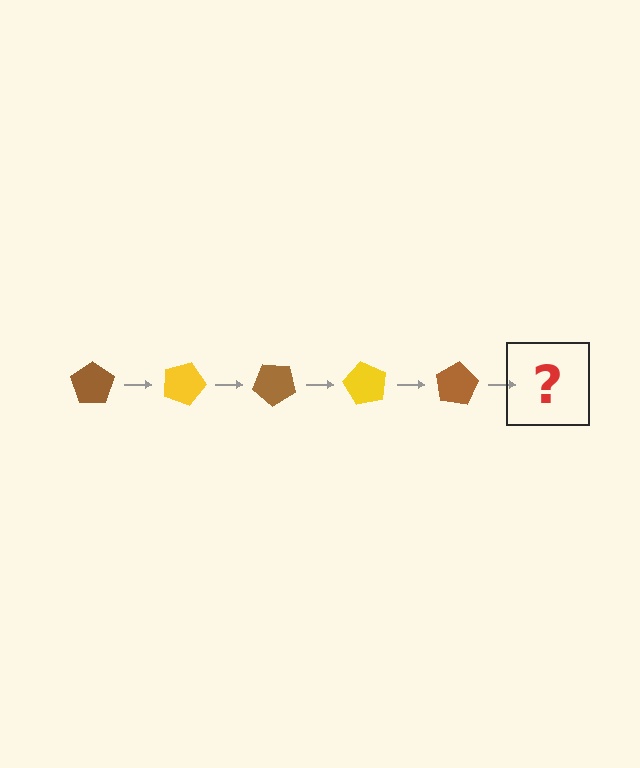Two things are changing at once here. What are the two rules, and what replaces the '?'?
The two rules are that it rotates 20 degrees each step and the color cycles through brown and yellow. The '?' should be a yellow pentagon, rotated 100 degrees from the start.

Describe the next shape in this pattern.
It should be a yellow pentagon, rotated 100 degrees from the start.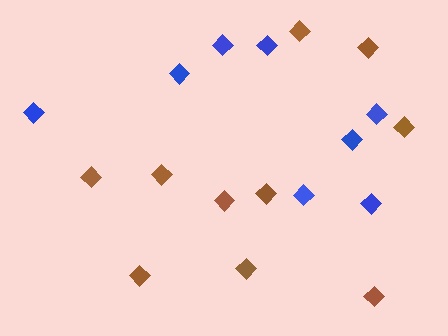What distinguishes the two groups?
There are 2 groups: one group of brown diamonds (10) and one group of blue diamonds (8).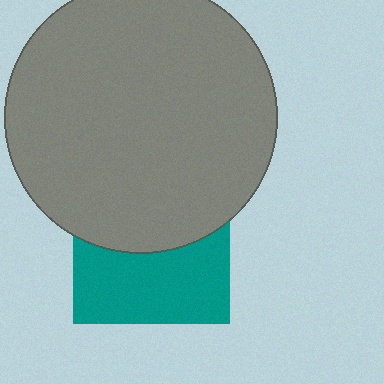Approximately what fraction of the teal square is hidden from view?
Roughly 50% of the teal square is hidden behind the gray circle.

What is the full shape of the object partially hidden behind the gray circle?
The partially hidden object is a teal square.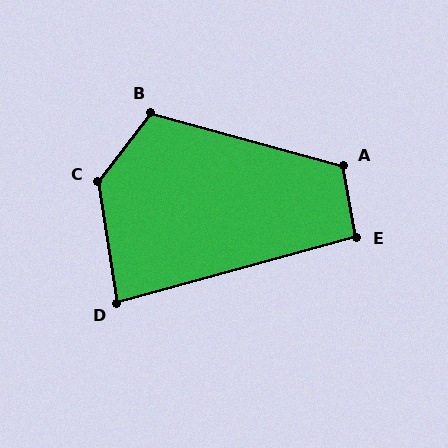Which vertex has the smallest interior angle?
D, at approximately 84 degrees.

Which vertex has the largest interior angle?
C, at approximately 133 degrees.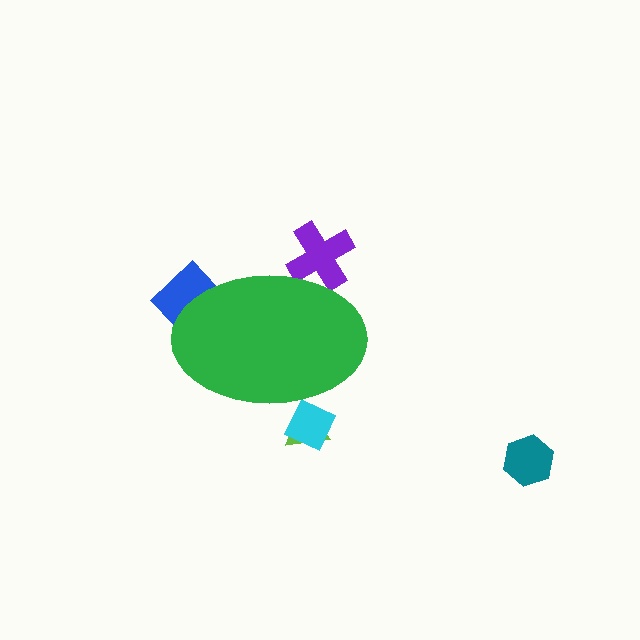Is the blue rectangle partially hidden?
Yes, the blue rectangle is partially hidden behind the green ellipse.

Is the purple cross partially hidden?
Yes, the purple cross is partially hidden behind the green ellipse.